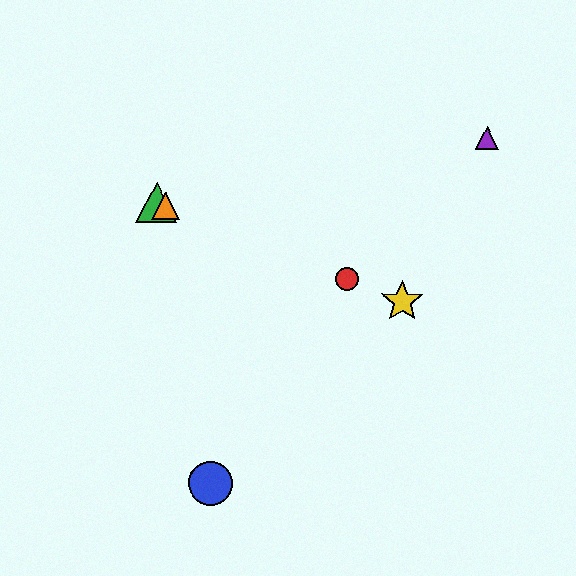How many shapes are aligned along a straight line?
4 shapes (the red circle, the green triangle, the yellow star, the orange triangle) are aligned along a straight line.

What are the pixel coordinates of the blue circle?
The blue circle is at (210, 483).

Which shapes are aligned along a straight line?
The red circle, the green triangle, the yellow star, the orange triangle are aligned along a straight line.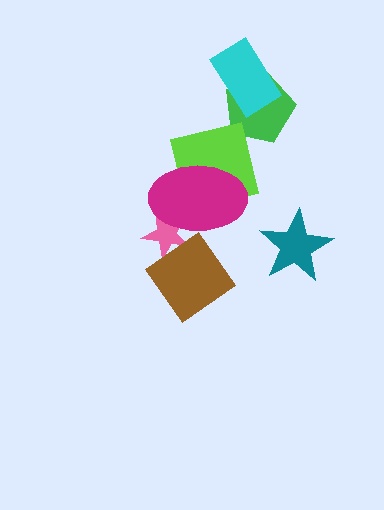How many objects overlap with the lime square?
1 object overlaps with the lime square.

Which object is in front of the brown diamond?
The magenta ellipse is in front of the brown diamond.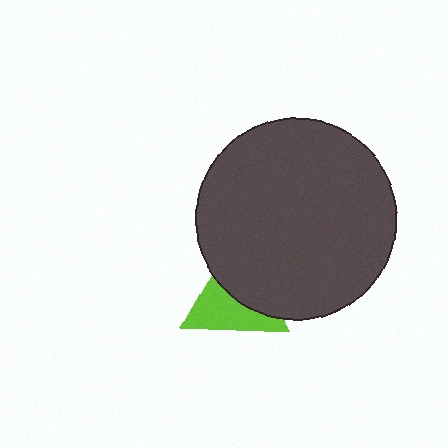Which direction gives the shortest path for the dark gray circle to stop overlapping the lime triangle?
Moving toward the upper-right gives the shortest separation.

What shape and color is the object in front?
The object in front is a dark gray circle.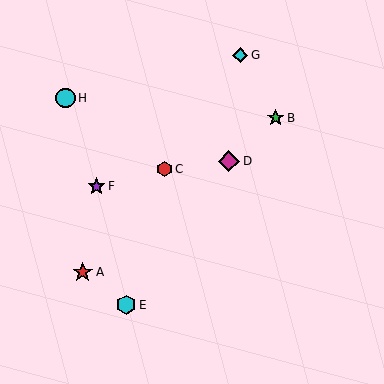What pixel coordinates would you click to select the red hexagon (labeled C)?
Click at (164, 169) to select the red hexagon C.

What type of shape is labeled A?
Shape A is a red star.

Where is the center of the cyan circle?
The center of the cyan circle is at (66, 98).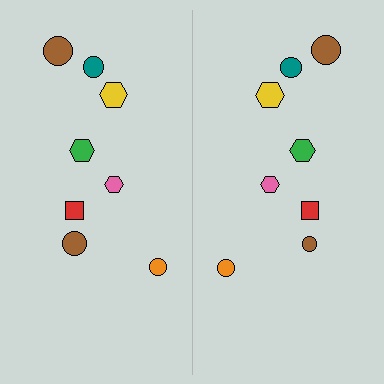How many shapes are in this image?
There are 16 shapes in this image.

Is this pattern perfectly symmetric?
No, the pattern is not perfectly symmetric. The brown circle on the right side has a different size than its mirror counterpart.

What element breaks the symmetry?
The brown circle on the right side has a different size than its mirror counterpart.